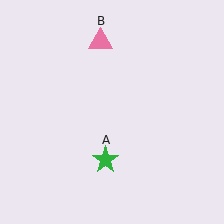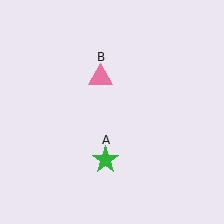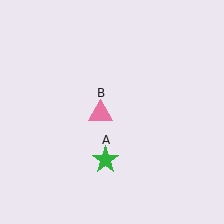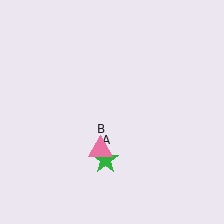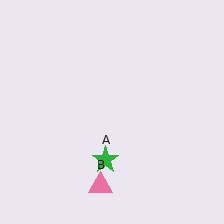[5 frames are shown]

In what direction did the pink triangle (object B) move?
The pink triangle (object B) moved down.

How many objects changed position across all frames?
1 object changed position: pink triangle (object B).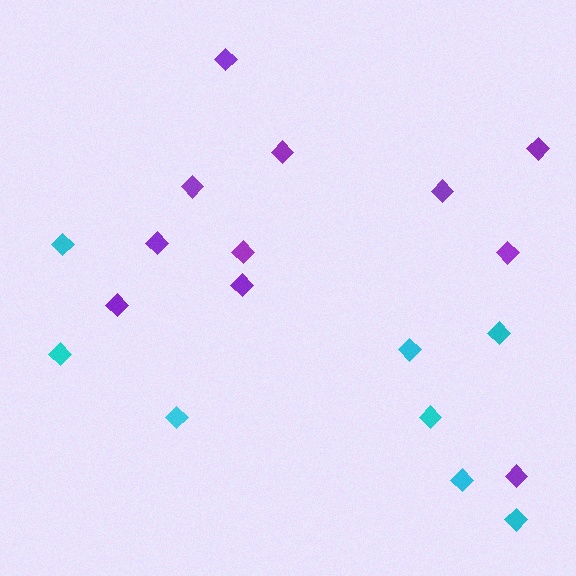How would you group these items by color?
There are 2 groups: one group of cyan diamonds (8) and one group of purple diamonds (11).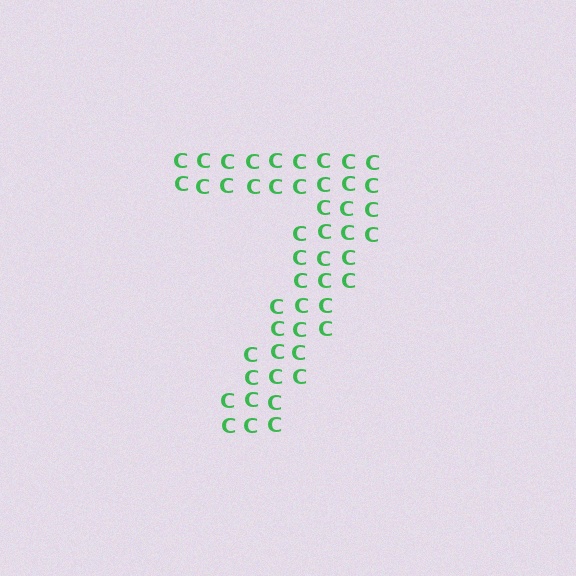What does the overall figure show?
The overall figure shows the digit 7.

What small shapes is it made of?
It is made of small letter C's.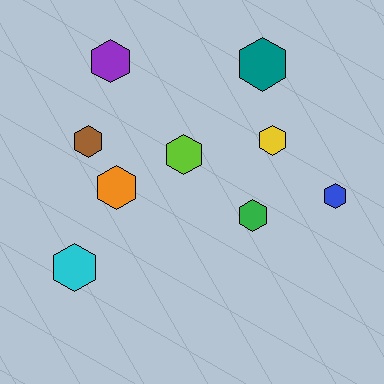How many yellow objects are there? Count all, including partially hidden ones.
There is 1 yellow object.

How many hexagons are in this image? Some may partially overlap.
There are 9 hexagons.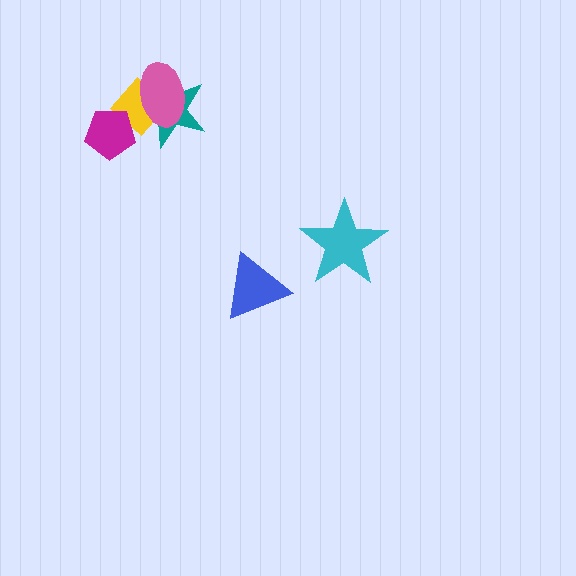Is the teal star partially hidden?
Yes, it is partially covered by another shape.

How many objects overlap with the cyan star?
0 objects overlap with the cyan star.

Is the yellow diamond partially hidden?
Yes, it is partially covered by another shape.